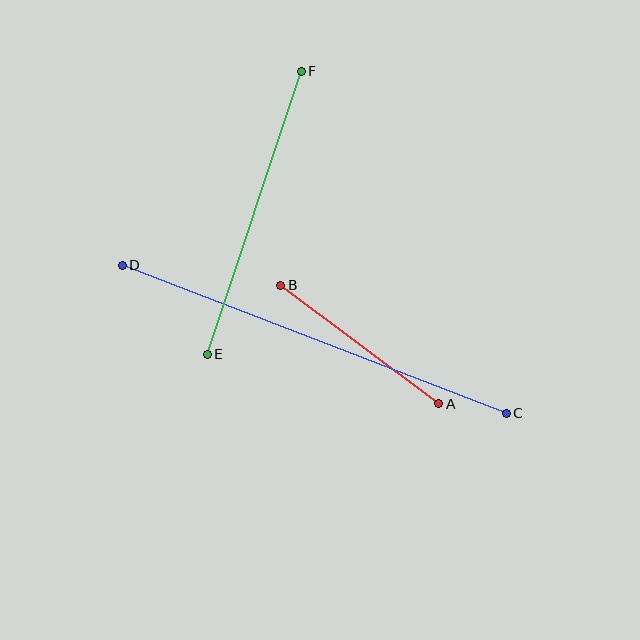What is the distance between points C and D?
The distance is approximately 412 pixels.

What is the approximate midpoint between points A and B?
The midpoint is at approximately (360, 344) pixels.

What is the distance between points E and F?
The distance is approximately 298 pixels.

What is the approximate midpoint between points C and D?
The midpoint is at approximately (314, 339) pixels.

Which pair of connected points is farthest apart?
Points C and D are farthest apart.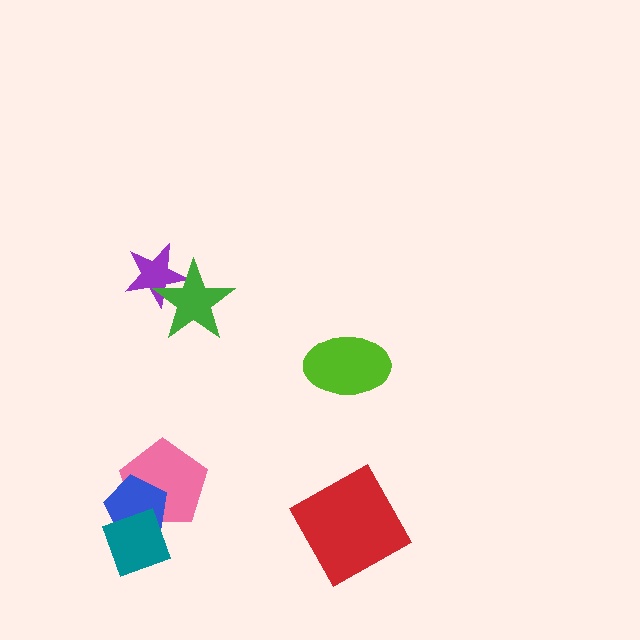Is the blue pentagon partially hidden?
Yes, it is partially covered by another shape.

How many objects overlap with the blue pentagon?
2 objects overlap with the blue pentagon.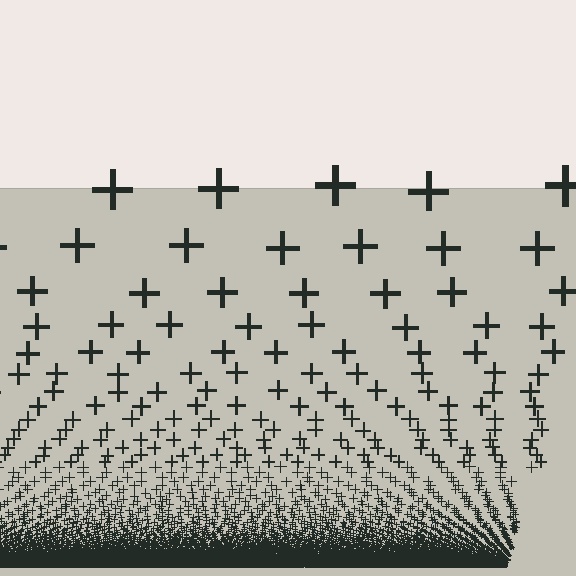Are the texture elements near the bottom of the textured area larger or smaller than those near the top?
Smaller. The gradient is inverted — elements near the bottom are smaller and denser.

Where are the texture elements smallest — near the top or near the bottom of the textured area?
Near the bottom.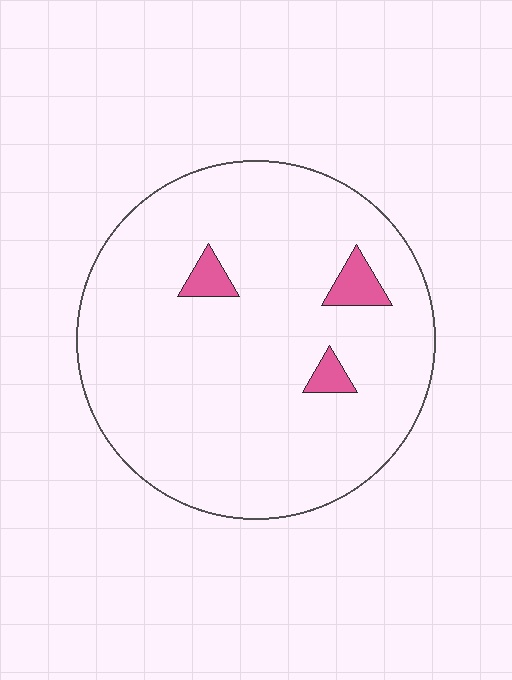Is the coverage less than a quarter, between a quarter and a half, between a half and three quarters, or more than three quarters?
Less than a quarter.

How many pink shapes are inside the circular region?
3.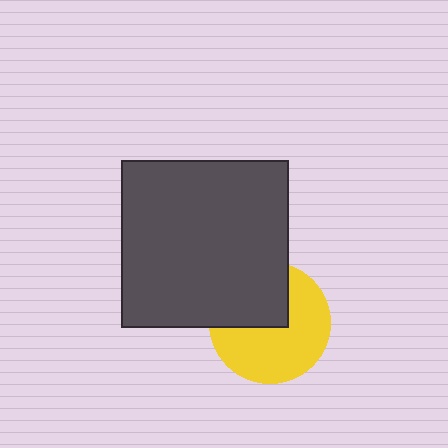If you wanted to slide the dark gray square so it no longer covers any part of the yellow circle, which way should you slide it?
Slide it toward the upper-left — that is the most direct way to separate the two shapes.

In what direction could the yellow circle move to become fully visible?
The yellow circle could move toward the lower-right. That would shift it out from behind the dark gray square entirely.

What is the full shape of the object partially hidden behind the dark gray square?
The partially hidden object is a yellow circle.